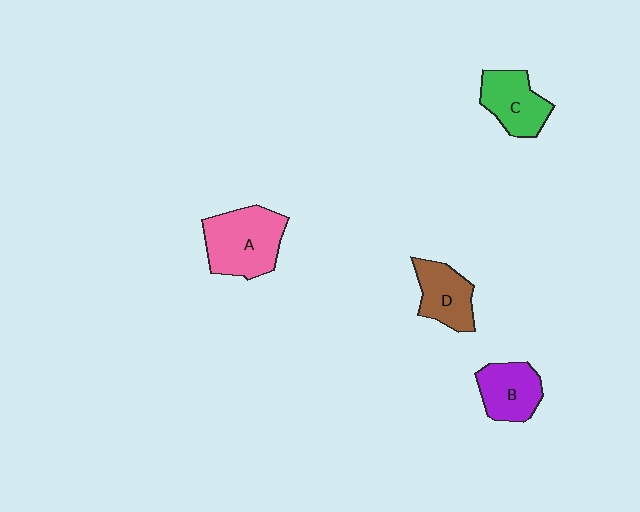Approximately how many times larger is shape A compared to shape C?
Approximately 1.4 times.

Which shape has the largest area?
Shape A (pink).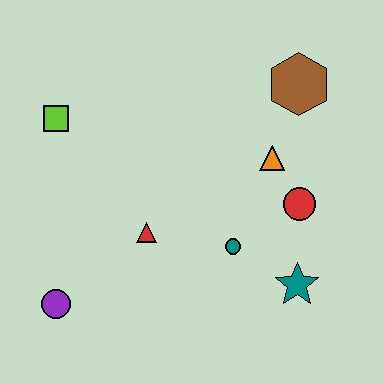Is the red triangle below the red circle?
Yes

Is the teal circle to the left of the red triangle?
No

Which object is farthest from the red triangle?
The brown hexagon is farthest from the red triangle.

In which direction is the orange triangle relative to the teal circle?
The orange triangle is above the teal circle.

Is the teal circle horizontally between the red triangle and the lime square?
No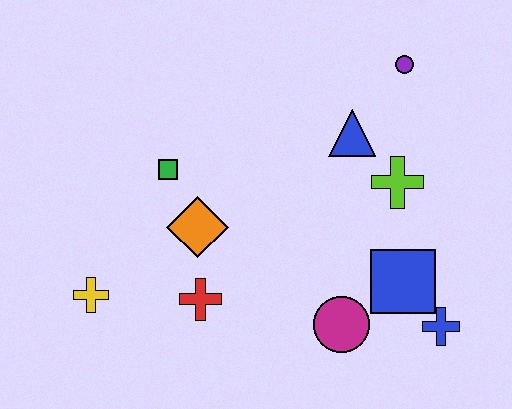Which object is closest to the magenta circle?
The blue square is closest to the magenta circle.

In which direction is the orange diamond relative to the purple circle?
The orange diamond is to the left of the purple circle.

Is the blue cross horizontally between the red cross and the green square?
No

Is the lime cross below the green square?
Yes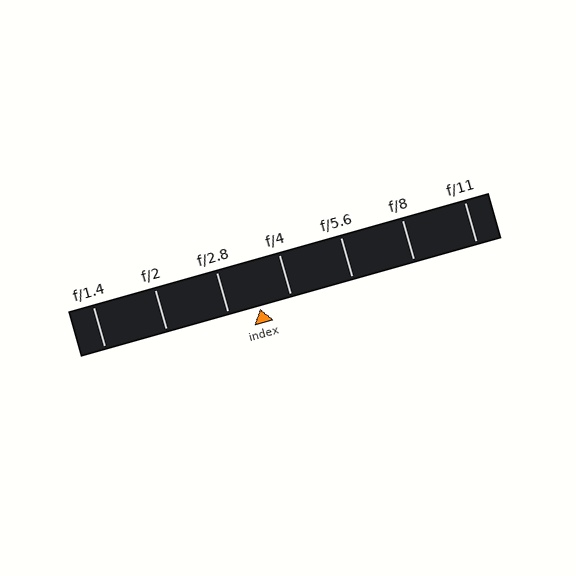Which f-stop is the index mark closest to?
The index mark is closest to f/2.8.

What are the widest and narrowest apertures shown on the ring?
The widest aperture shown is f/1.4 and the narrowest is f/11.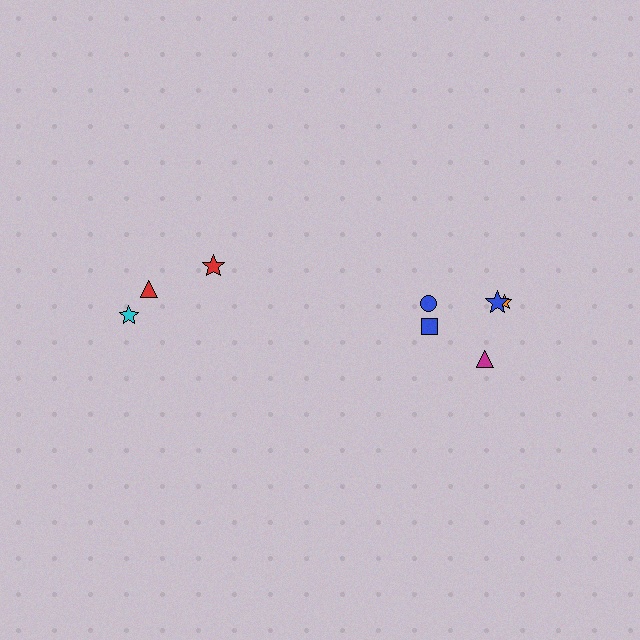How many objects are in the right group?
There are 5 objects.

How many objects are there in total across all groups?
There are 8 objects.